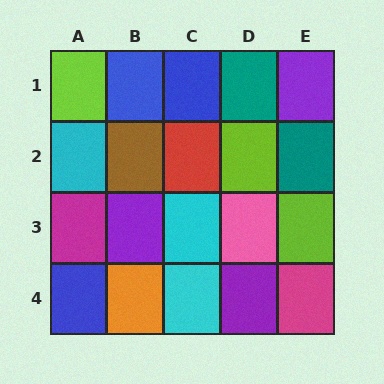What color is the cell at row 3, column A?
Magenta.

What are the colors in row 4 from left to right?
Blue, orange, cyan, purple, magenta.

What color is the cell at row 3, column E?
Lime.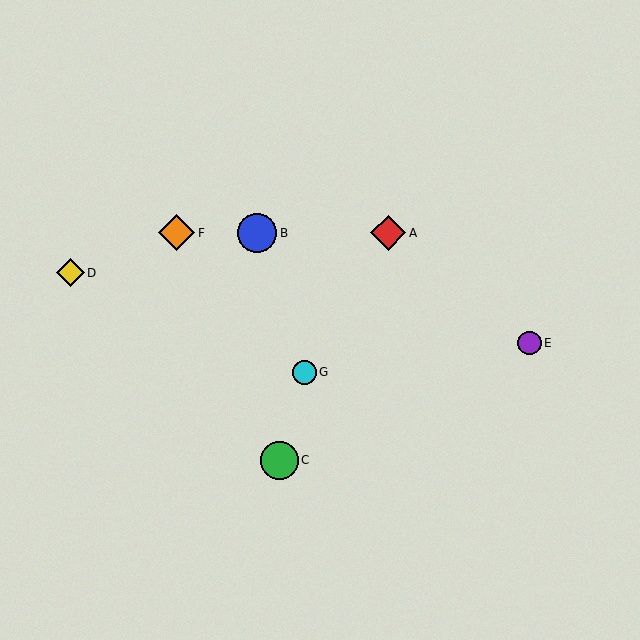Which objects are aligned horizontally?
Objects A, B, F are aligned horizontally.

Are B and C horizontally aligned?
No, B is at y≈233 and C is at y≈460.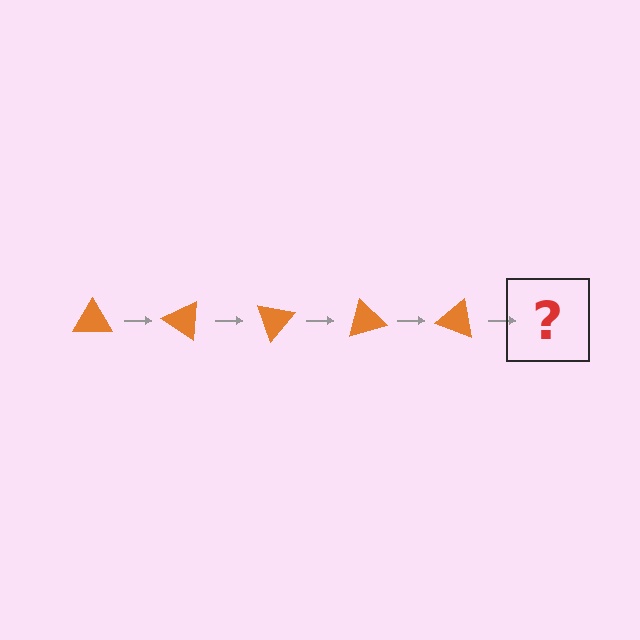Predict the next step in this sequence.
The next step is an orange triangle rotated 175 degrees.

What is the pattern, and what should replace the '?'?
The pattern is that the triangle rotates 35 degrees each step. The '?' should be an orange triangle rotated 175 degrees.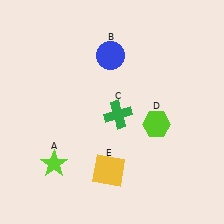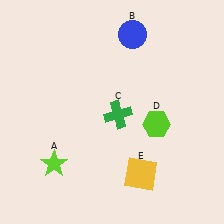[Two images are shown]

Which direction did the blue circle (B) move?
The blue circle (B) moved right.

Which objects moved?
The objects that moved are: the blue circle (B), the yellow square (E).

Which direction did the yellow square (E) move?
The yellow square (E) moved right.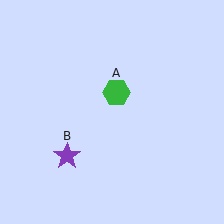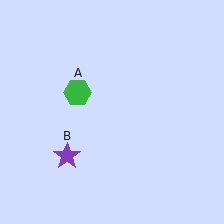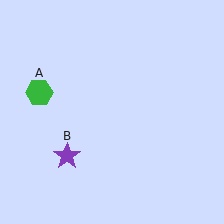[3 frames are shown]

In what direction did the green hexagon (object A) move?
The green hexagon (object A) moved left.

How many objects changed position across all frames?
1 object changed position: green hexagon (object A).